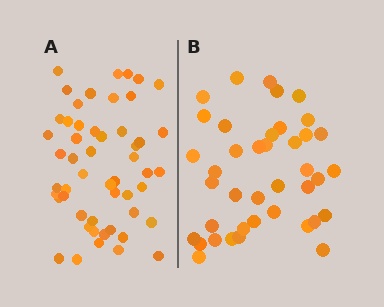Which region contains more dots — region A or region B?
Region A (the left region) has more dots.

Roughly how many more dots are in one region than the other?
Region A has roughly 12 or so more dots than region B.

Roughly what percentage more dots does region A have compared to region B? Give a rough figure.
About 30% more.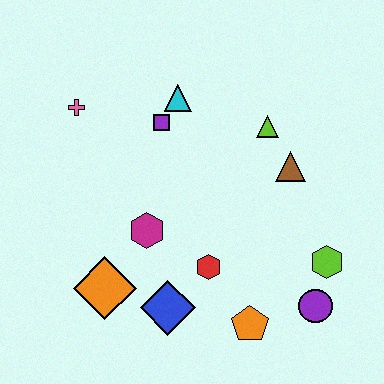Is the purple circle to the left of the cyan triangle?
No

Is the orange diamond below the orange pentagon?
No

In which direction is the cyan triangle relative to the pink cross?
The cyan triangle is to the right of the pink cross.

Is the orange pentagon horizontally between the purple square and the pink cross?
No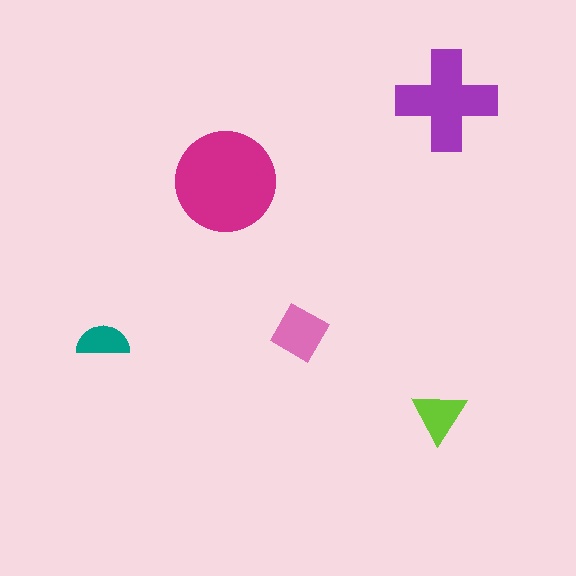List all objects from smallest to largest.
The teal semicircle, the lime triangle, the pink square, the purple cross, the magenta circle.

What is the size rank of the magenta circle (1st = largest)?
1st.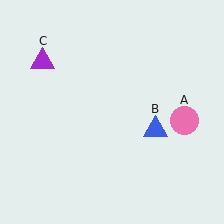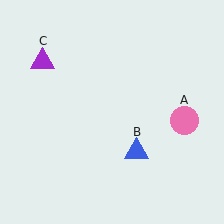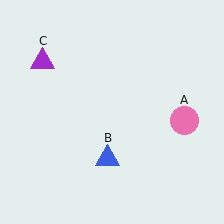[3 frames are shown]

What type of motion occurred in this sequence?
The blue triangle (object B) rotated clockwise around the center of the scene.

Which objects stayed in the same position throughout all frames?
Pink circle (object A) and purple triangle (object C) remained stationary.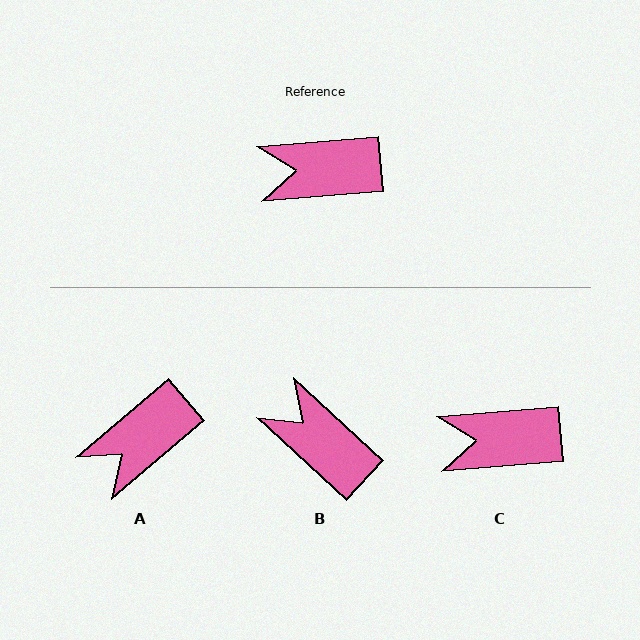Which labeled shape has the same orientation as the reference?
C.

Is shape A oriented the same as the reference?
No, it is off by about 35 degrees.